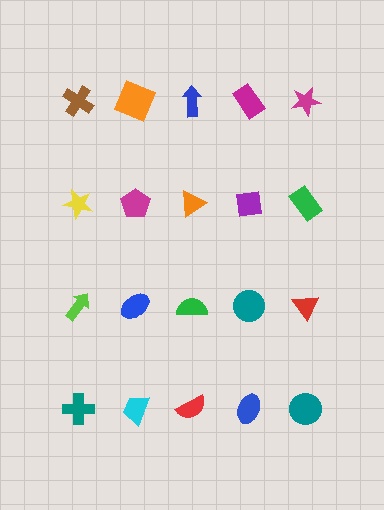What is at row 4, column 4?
A blue ellipse.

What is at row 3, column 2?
A blue ellipse.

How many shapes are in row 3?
5 shapes.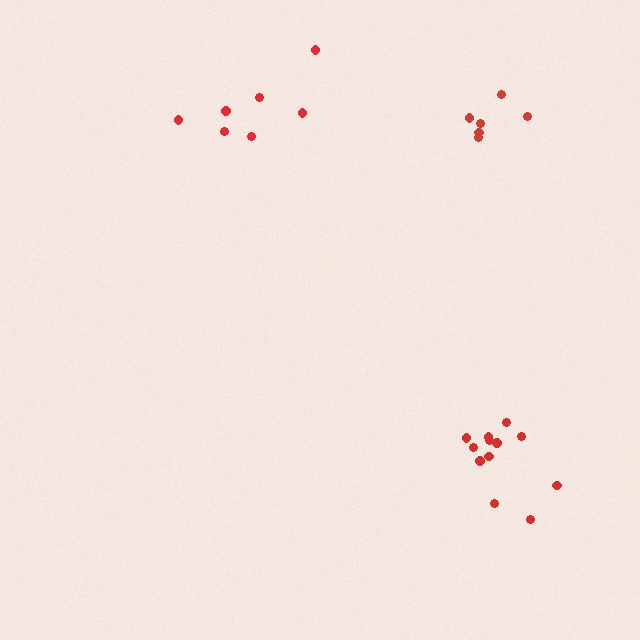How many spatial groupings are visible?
There are 3 spatial groupings.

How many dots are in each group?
Group 1: 7 dots, Group 2: 6 dots, Group 3: 12 dots (25 total).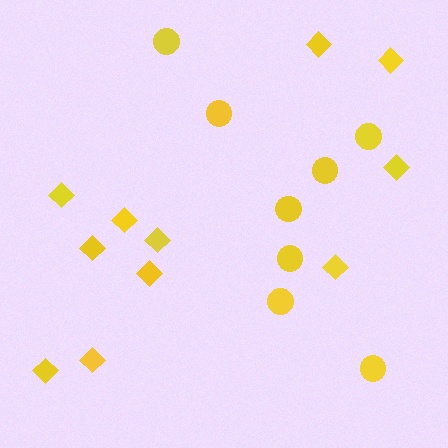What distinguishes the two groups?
There are 2 groups: one group of diamonds (11) and one group of circles (8).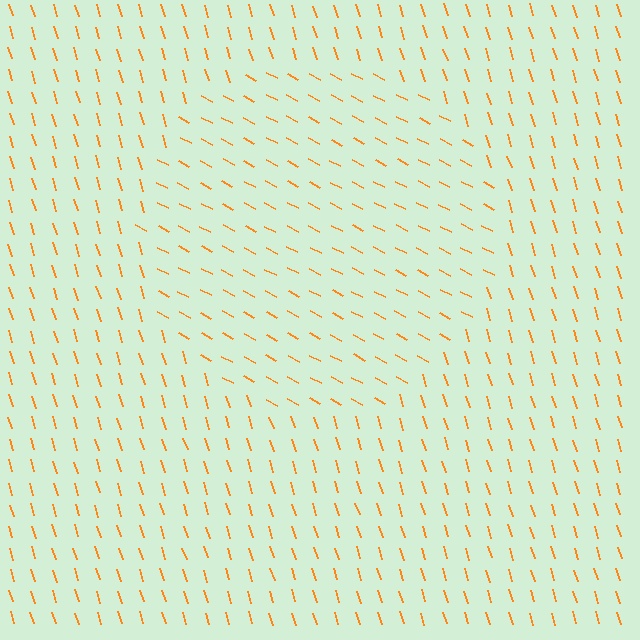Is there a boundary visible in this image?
Yes, there is a texture boundary formed by a change in line orientation.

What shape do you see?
I see a circle.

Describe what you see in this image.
The image is filled with small orange line segments. A circle region in the image has lines oriented differently from the surrounding lines, creating a visible texture boundary.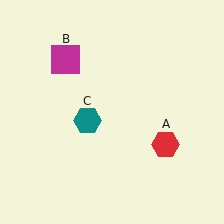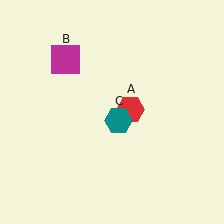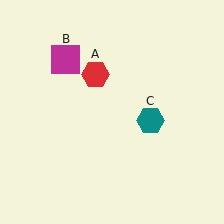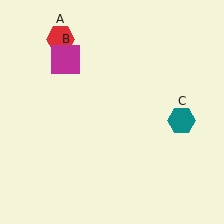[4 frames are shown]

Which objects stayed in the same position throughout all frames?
Magenta square (object B) remained stationary.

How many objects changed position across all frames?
2 objects changed position: red hexagon (object A), teal hexagon (object C).